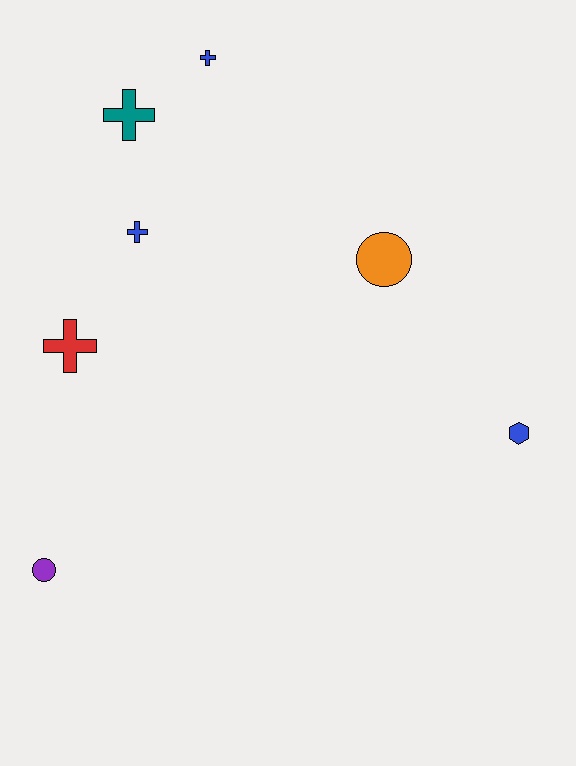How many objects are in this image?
There are 7 objects.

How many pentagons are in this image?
There are no pentagons.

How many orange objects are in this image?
There is 1 orange object.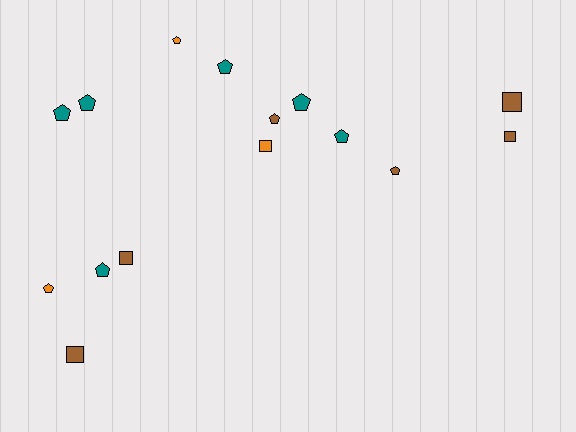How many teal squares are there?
There are no teal squares.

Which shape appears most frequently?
Pentagon, with 10 objects.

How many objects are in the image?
There are 15 objects.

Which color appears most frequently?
Teal, with 6 objects.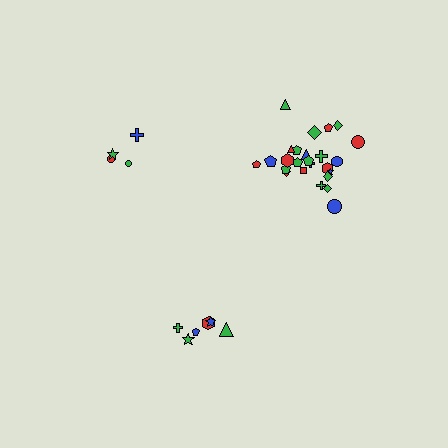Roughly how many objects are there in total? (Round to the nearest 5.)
Roughly 35 objects in total.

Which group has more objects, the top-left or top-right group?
The top-right group.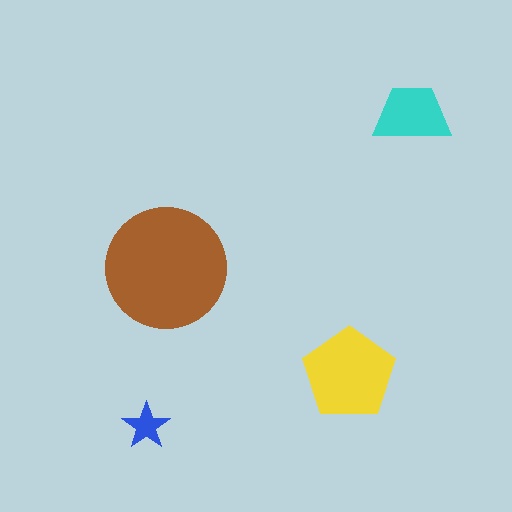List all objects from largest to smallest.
The brown circle, the yellow pentagon, the cyan trapezoid, the blue star.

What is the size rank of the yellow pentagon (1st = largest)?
2nd.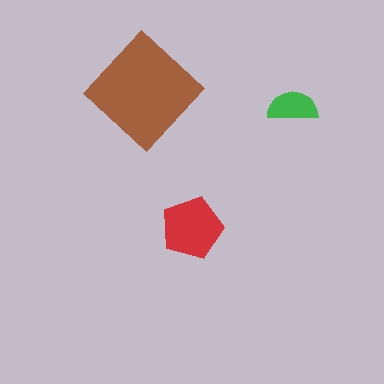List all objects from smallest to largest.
The green semicircle, the red pentagon, the brown diamond.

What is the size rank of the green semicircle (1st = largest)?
3rd.